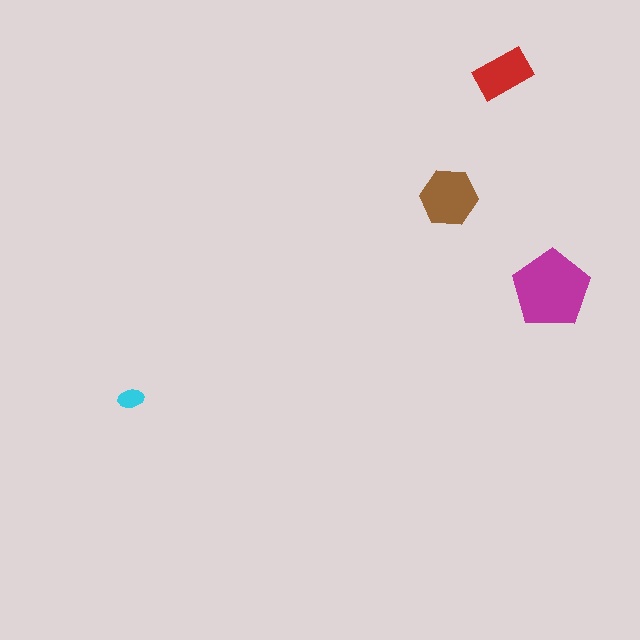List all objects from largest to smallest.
The magenta pentagon, the brown hexagon, the red rectangle, the cyan ellipse.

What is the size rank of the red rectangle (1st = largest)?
3rd.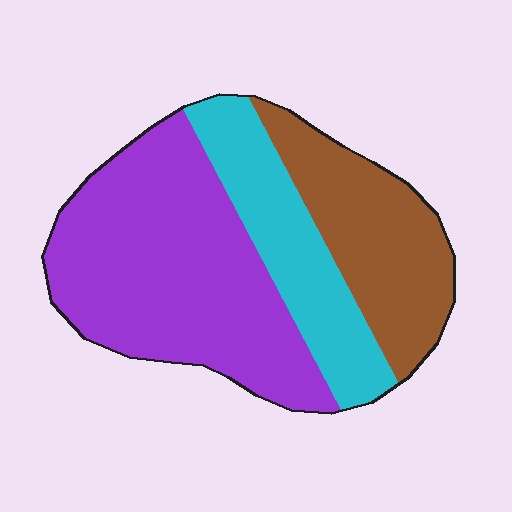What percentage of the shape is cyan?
Cyan takes up less than a quarter of the shape.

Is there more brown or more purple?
Purple.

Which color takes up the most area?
Purple, at roughly 50%.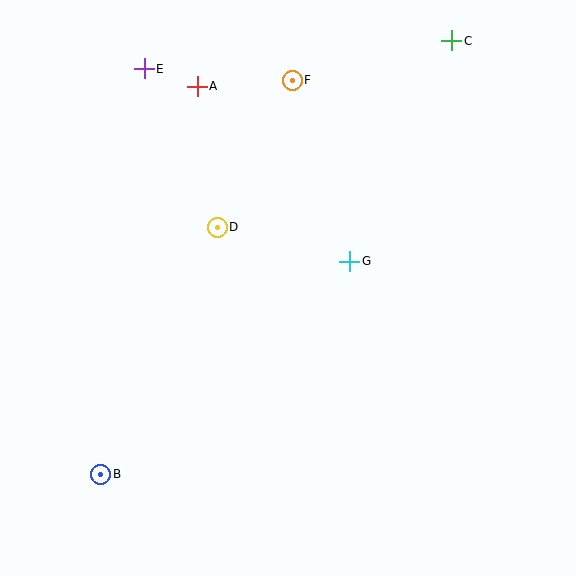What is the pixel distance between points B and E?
The distance between B and E is 408 pixels.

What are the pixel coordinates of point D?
Point D is at (217, 227).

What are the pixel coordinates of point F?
Point F is at (292, 80).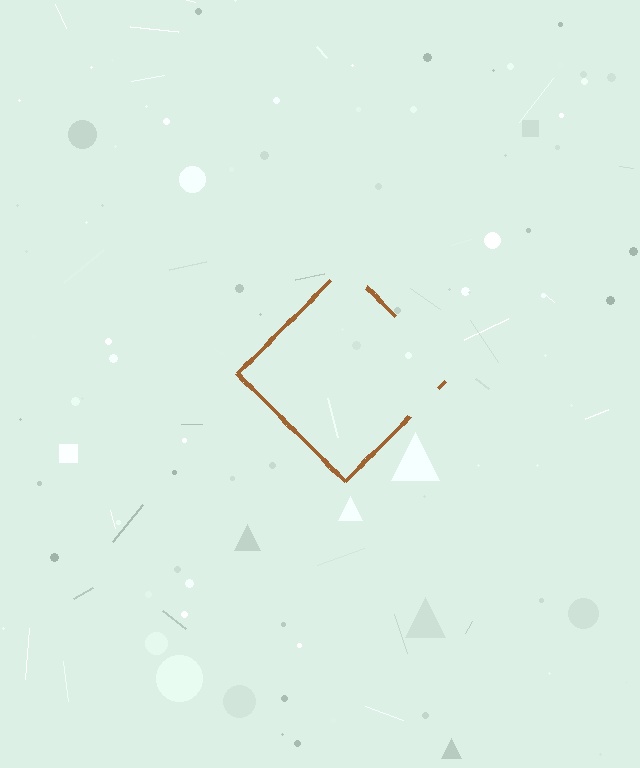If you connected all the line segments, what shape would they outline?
They would outline a diamond.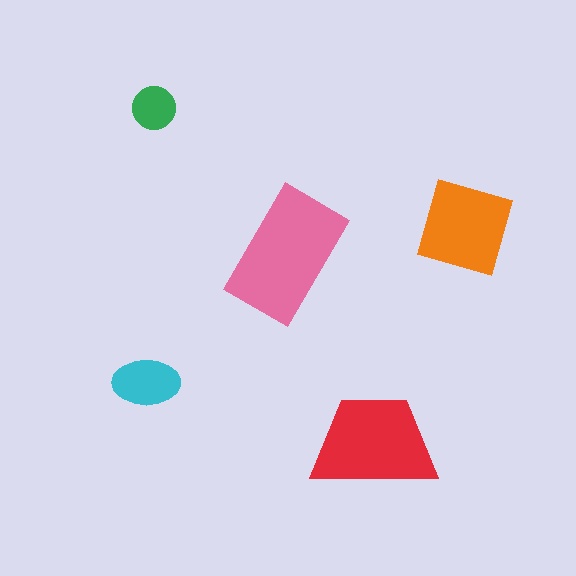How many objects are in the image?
There are 5 objects in the image.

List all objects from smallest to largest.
The green circle, the cyan ellipse, the orange square, the red trapezoid, the pink rectangle.